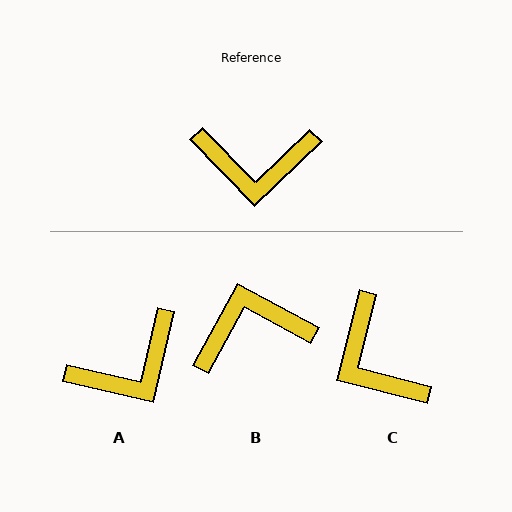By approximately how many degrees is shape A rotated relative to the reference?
Approximately 33 degrees counter-clockwise.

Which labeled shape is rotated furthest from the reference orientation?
B, about 162 degrees away.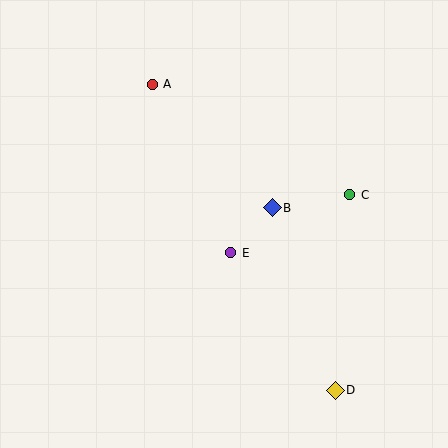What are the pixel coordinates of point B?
Point B is at (272, 208).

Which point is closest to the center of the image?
Point E at (231, 253) is closest to the center.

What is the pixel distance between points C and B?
The distance between C and B is 79 pixels.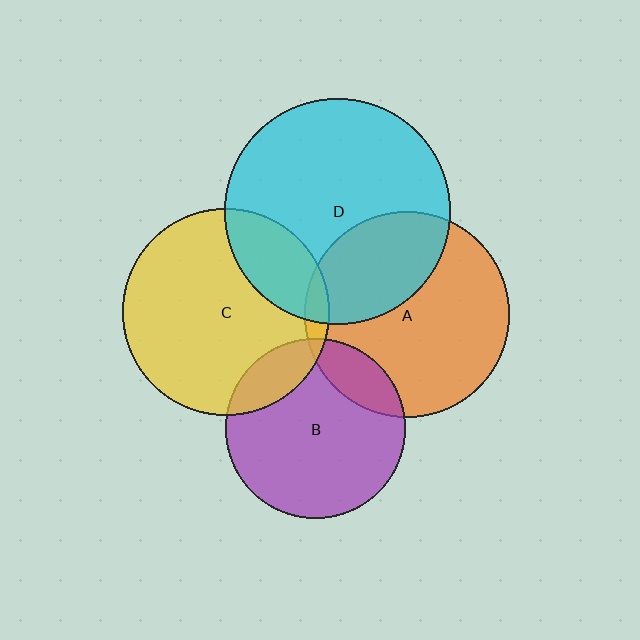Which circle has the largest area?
Circle D (cyan).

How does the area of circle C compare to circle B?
Approximately 1.3 times.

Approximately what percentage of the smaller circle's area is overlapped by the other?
Approximately 15%.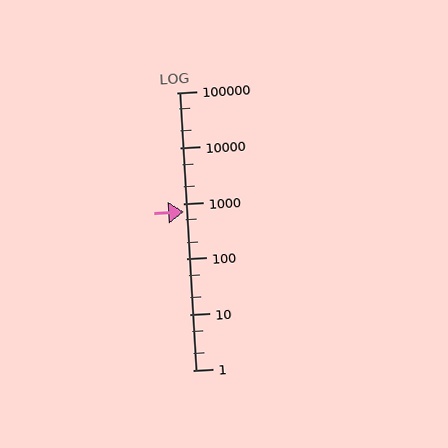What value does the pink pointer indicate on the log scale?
The pointer indicates approximately 710.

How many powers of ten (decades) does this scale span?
The scale spans 5 decades, from 1 to 100000.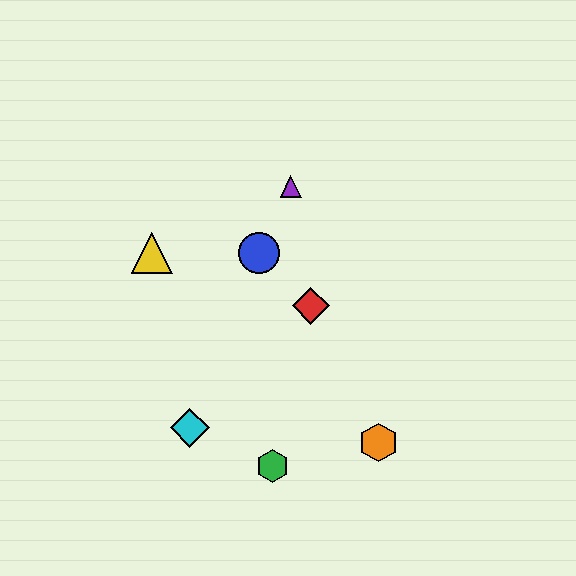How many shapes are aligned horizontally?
2 shapes (the blue circle, the yellow triangle) are aligned horizontally.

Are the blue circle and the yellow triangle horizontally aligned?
Yes, both are at y≈253.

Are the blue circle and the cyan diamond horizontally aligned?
No, the blue circle is at y≈253 and the cyan diamond is at y≈428.